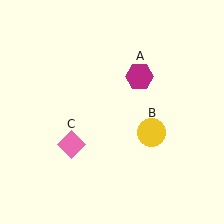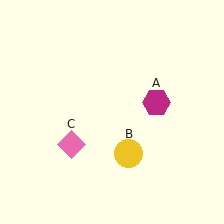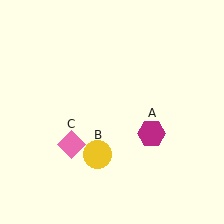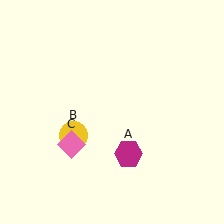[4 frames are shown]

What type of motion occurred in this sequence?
The magenta hexagon (object A), yellow circle (object B) rotated clockwise around the center of the scene.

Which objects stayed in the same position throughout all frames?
Pink diamond (object C) remained stationary.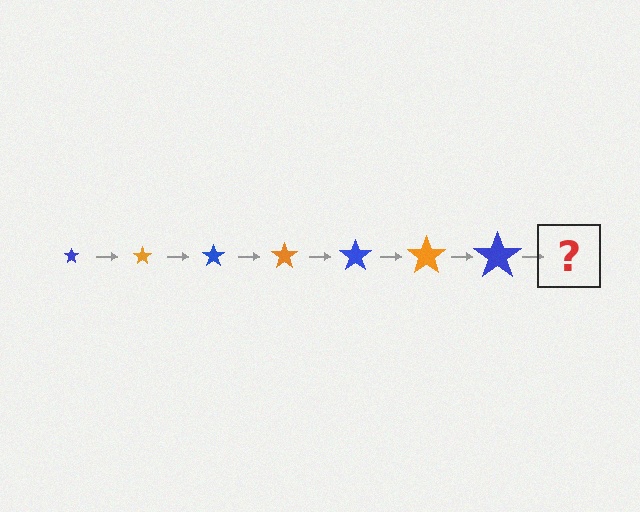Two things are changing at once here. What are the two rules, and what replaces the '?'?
The two rules are that the star grows larger each step and the color cycles through blue and orange. The '?' should be an orange star, larger than the previous one.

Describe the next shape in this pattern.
It should be an orange star, larger than the previous one.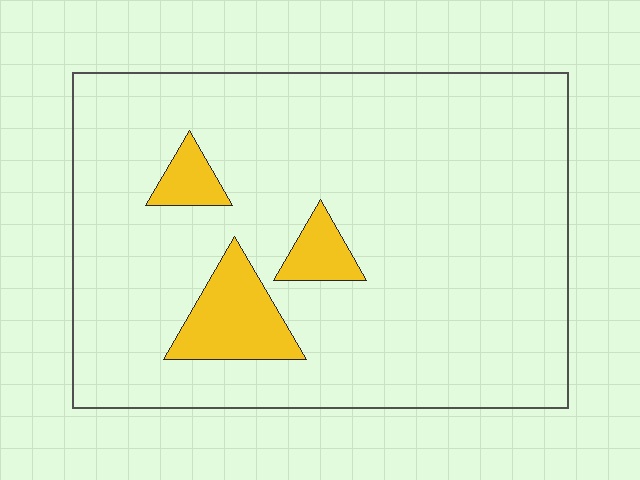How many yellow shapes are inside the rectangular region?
3.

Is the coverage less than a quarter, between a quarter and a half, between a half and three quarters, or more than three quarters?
Less than a quarter.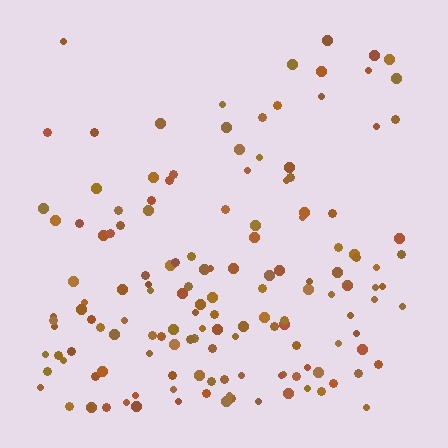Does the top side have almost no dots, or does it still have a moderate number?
Still a moderate number, just noticeably fewer than the bottom.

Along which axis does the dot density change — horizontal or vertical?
Vertical.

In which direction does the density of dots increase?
From top to bottom, with the bottom side densest.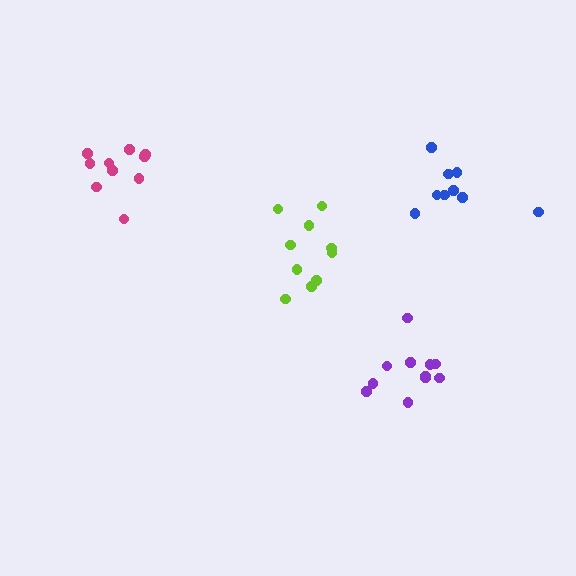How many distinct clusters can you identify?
There are 4 distinct clusters.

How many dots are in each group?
Group 1: 9 dots, Group 2: 10 dots, Group 3: 10 dots, Group 4: 11 dots (40 total).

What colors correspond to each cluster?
The clusters are colored: blue, lime, magenta, purple.